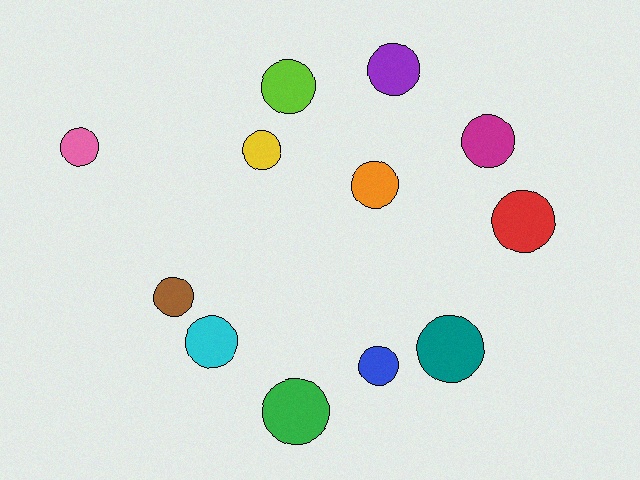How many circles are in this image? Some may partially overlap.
There are 12 circles.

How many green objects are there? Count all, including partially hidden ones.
There is 1 green object.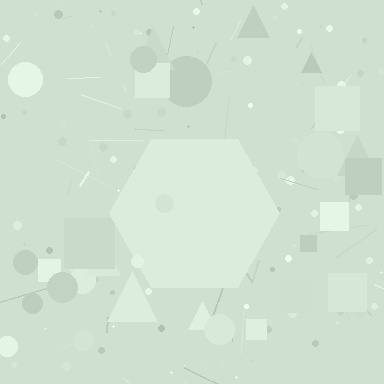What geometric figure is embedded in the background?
A hexagon is embedded in the background.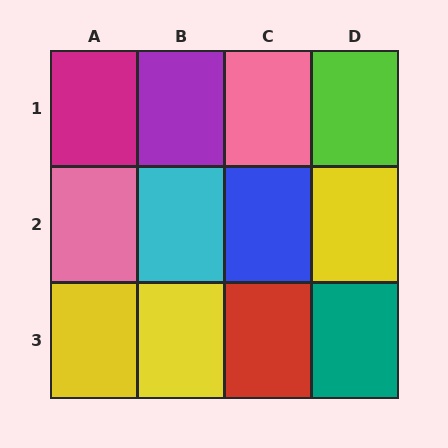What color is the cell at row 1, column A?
Magenta.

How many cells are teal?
1 cell is teal.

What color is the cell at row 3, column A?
Yellow.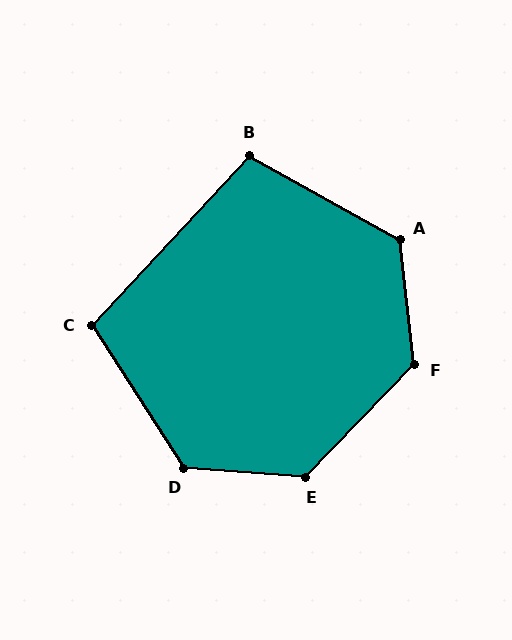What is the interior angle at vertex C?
Approximately 104 degrees (obtuse).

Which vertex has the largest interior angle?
E, at approximately 130 degrees.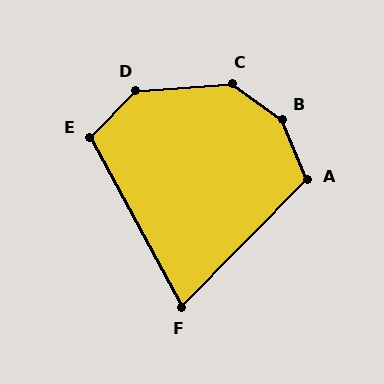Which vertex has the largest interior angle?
B, at approximately 148 degrees.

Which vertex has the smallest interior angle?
F, at approximately 73 degrees.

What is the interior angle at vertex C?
Approximately 140 degrees (obtuse).